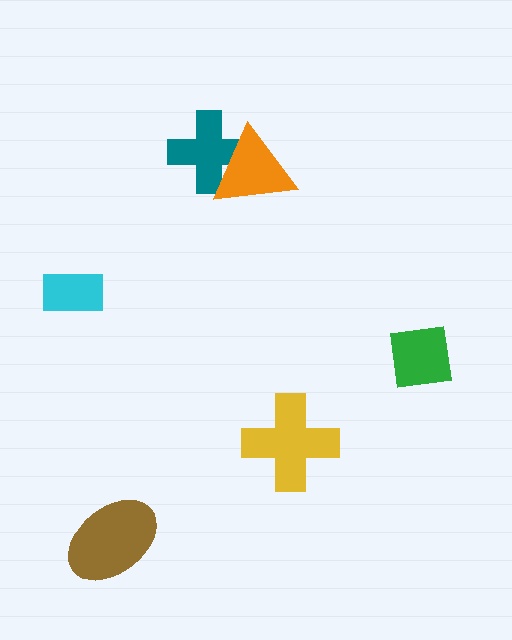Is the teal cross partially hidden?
Yes, it is partially covered by another shape.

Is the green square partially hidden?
No, no other shape covers it.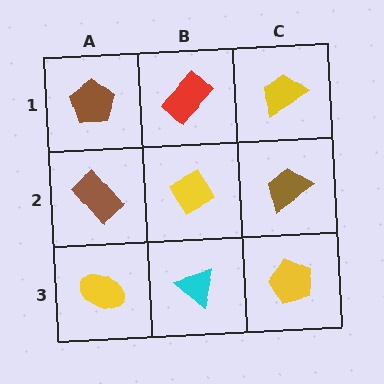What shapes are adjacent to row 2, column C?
A yellow trapezoid (row 1, column C), a yellow pentagon (row 3, column C), a yellow diamond (row 2, column B).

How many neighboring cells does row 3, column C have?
2.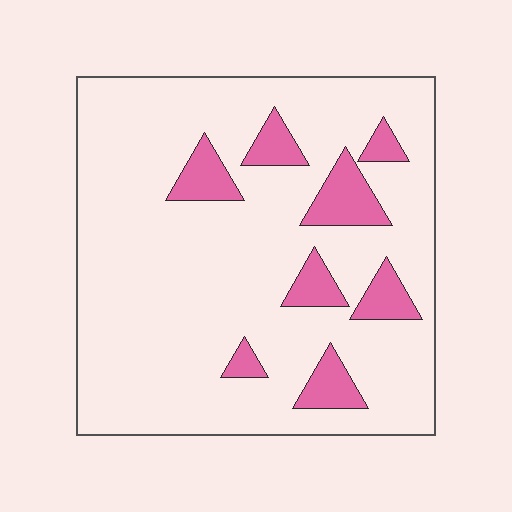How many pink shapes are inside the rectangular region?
8.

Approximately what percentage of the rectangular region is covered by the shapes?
Approximately 15%.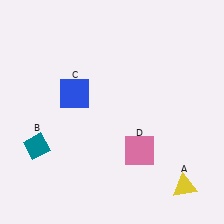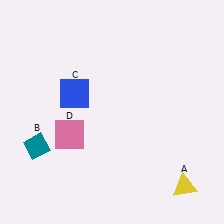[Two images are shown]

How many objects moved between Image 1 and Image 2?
1 object moved between the two images.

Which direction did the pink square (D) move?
The pink square (D) moved left.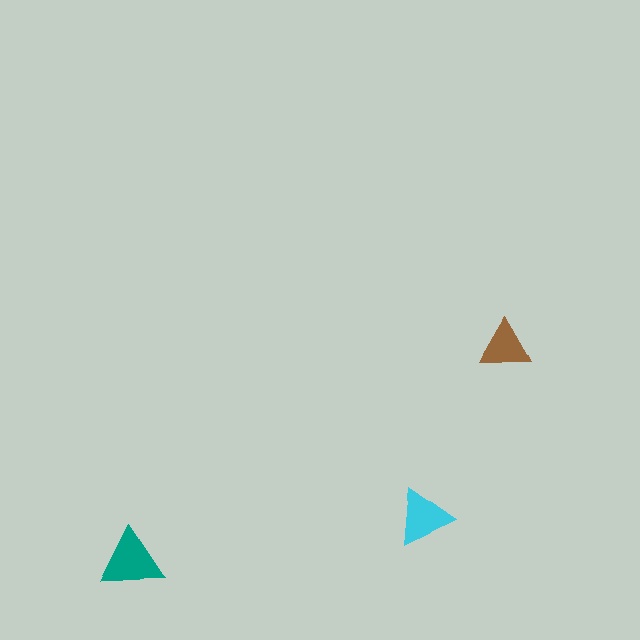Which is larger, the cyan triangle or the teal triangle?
The teal one.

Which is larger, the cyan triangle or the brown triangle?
The cyan one.